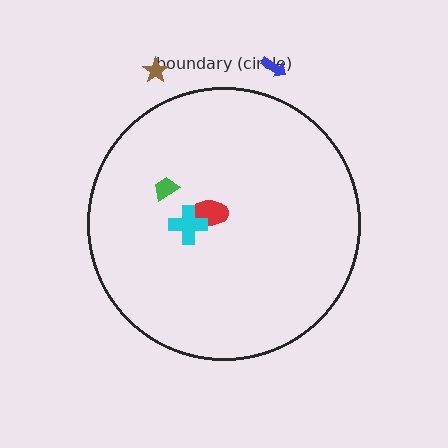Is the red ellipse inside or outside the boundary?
Inside.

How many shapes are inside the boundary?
3 inside, 2 outside.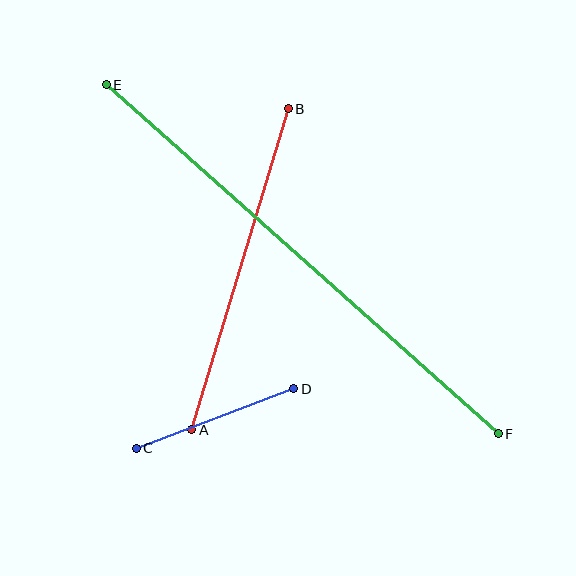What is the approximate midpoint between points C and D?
The midpoint is at approximately (215, 418) pixels.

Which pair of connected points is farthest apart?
Points E and F are farthest apart.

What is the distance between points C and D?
The distance is approximately 168 pixels.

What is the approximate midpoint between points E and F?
The midpoint is at approximately (302, 259) pixels.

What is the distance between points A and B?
The distance is approximately 335 pixels.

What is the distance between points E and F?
The distance is approximately 525 pixels.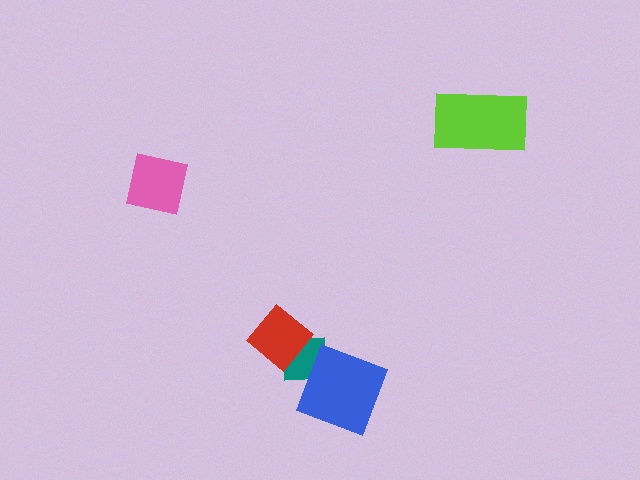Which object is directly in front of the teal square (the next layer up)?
The red diamond is directly in front of the teal square.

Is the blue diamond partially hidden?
No, no other shape covers it.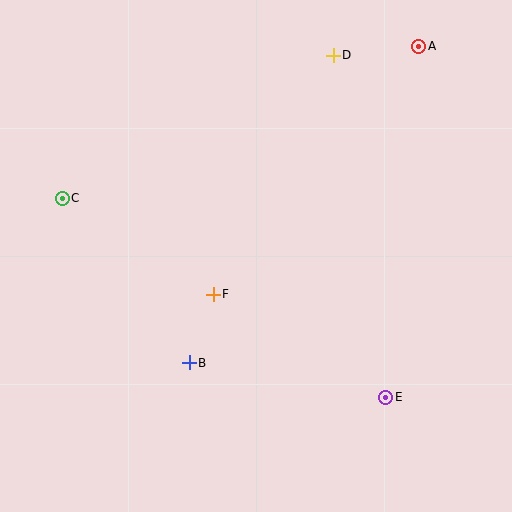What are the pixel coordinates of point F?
Point F is at (213, 294).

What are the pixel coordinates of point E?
Point E is at (386, 397).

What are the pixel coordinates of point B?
Point B is at (189, 363).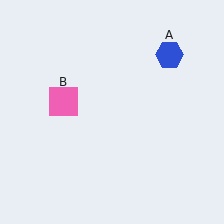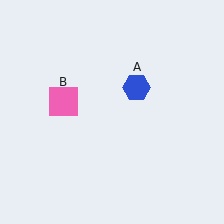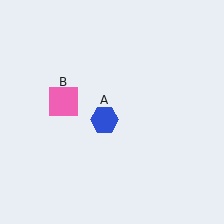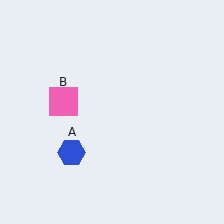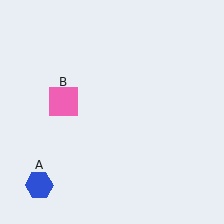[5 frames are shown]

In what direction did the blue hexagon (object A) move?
The blue hexagon (object A) moved down and to the left.